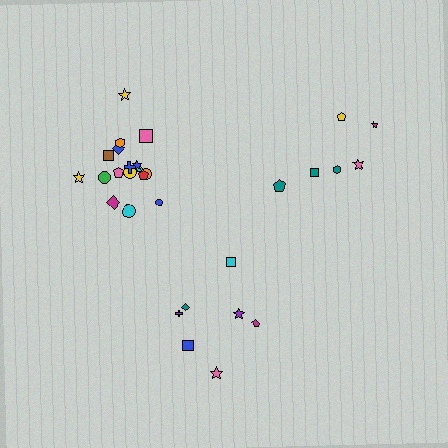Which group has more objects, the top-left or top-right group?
The top-left group.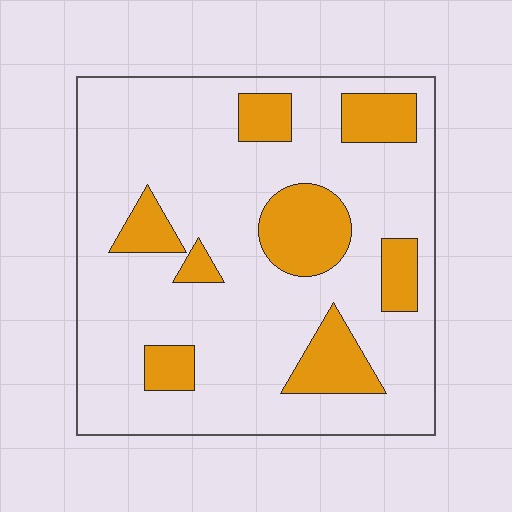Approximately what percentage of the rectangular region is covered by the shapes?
Approximately 20%.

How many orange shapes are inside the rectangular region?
8.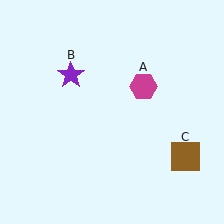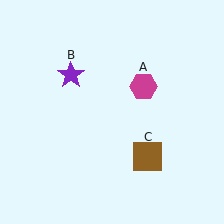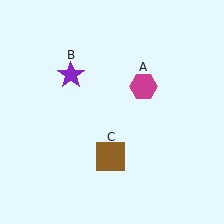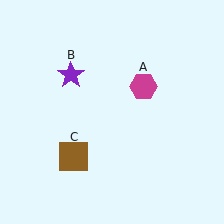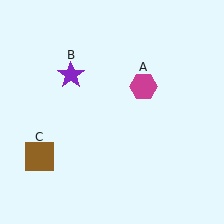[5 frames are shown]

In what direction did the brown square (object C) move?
The brown square (object C) moved left.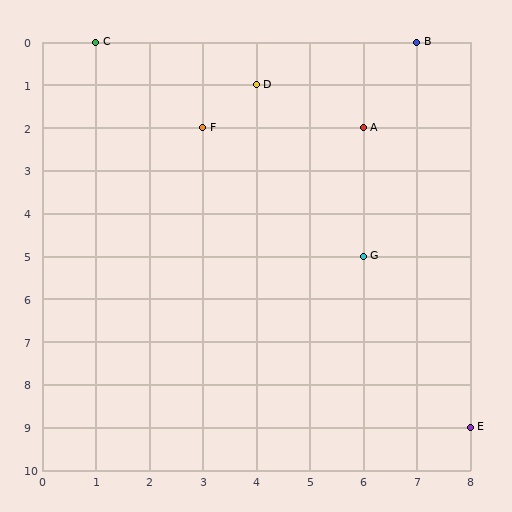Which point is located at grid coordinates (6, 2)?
Point A is at (6, 2).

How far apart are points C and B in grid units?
Points C and B are 6 columns apart.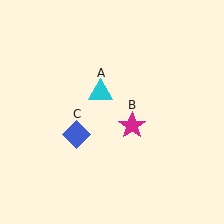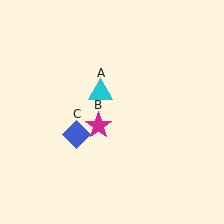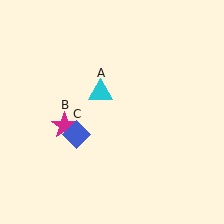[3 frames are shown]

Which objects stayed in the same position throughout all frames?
Cyan triangle (object A) and blue diamond (object C) remained stationary.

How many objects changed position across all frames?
1 object changed position: magenta star (object B).